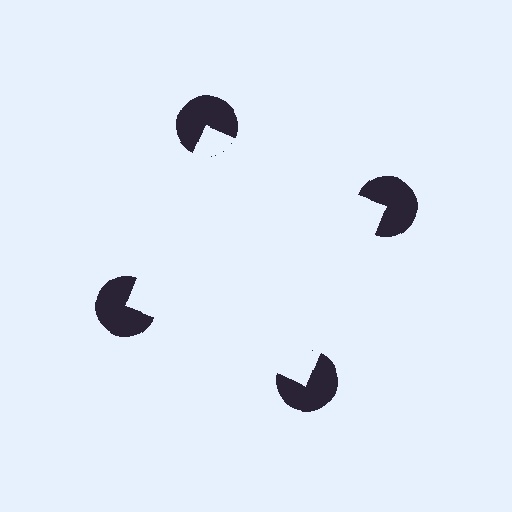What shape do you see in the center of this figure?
An illusory square — its edges are inferred from the aligned wedge cuts in the pac-man discs, not physically drawn.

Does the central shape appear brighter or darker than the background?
It typically appears slightly brighter than the background, even though no actual brightness change is drawn.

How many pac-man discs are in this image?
There are 4 — one at each vertex of the illusory square.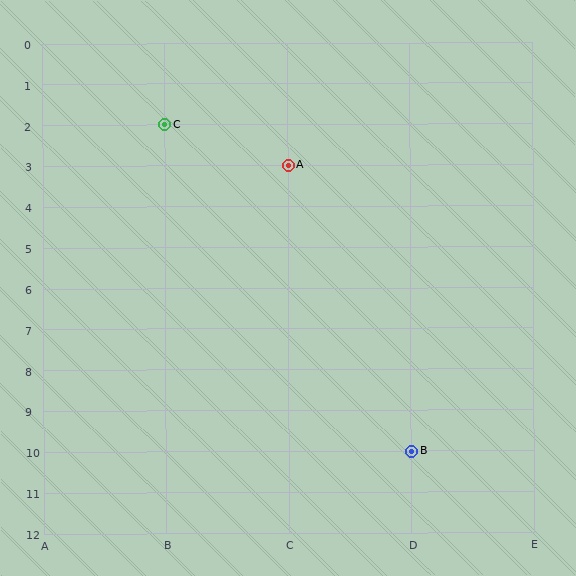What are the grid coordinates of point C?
Point C is at grid coordinates (B, 2).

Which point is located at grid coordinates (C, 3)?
Point A is at (C, 3).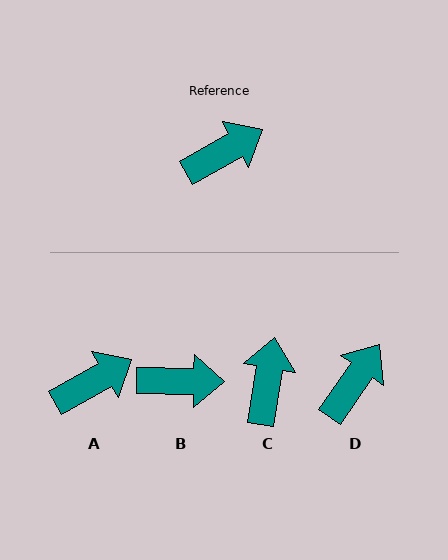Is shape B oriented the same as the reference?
No, it is off by about 30 degrees.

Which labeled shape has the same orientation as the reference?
A.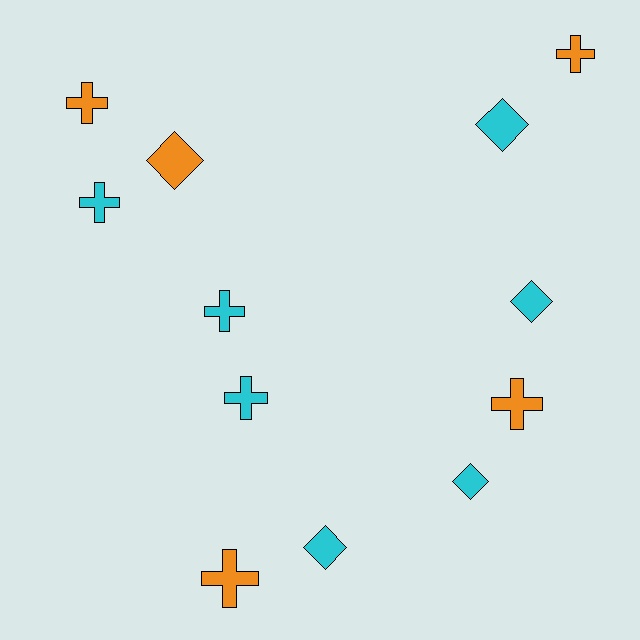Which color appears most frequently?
Cyan, with 7 objects.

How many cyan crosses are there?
There are 3 cyan crosses.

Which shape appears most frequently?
Cross, with 7 objects.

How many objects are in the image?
There are 12 objects.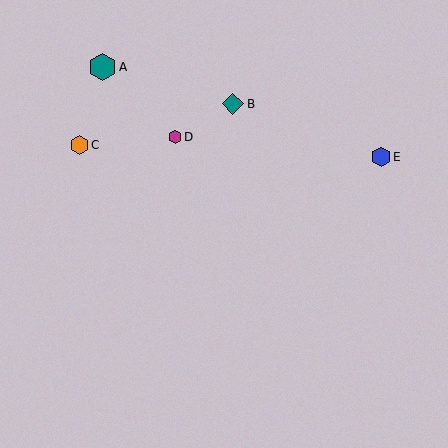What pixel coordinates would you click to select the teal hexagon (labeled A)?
Click at (102, 67) to select the teal hexagon A.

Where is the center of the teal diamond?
The center of the teal diamond is at (233, 104).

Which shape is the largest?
The teal hexagon (labeled A) is the largest.